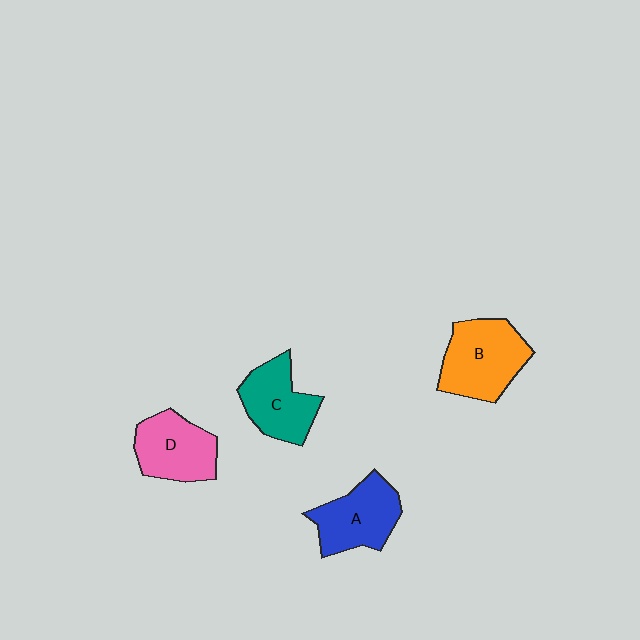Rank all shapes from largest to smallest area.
From largest to smallest: B (orange), A (blue), D (pink), C (teal).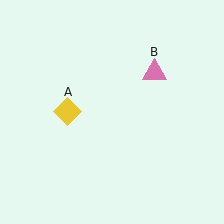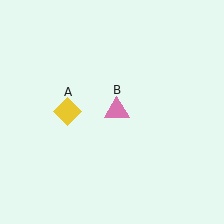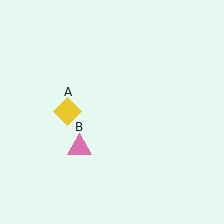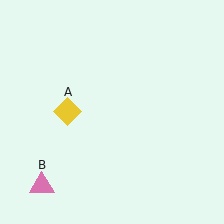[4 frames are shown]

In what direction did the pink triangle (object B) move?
The pink triangle (object B) moved down and to the left.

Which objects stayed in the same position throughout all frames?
Yellow diamond (object A) remained stationary.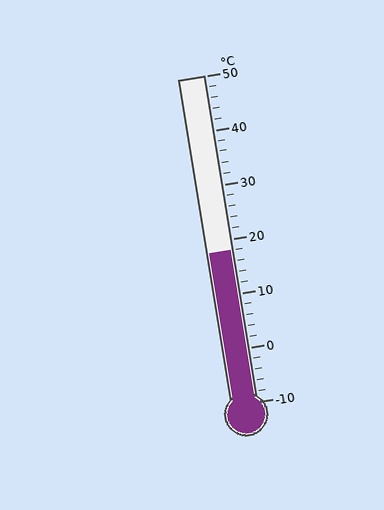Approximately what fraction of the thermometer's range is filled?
The thermometer is filled to approximately 45% of its range.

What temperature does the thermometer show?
The thermometer shows approximately 18°C.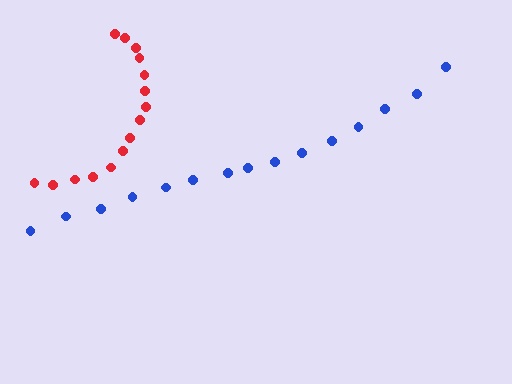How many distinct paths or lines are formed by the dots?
There are 2 distinct paths.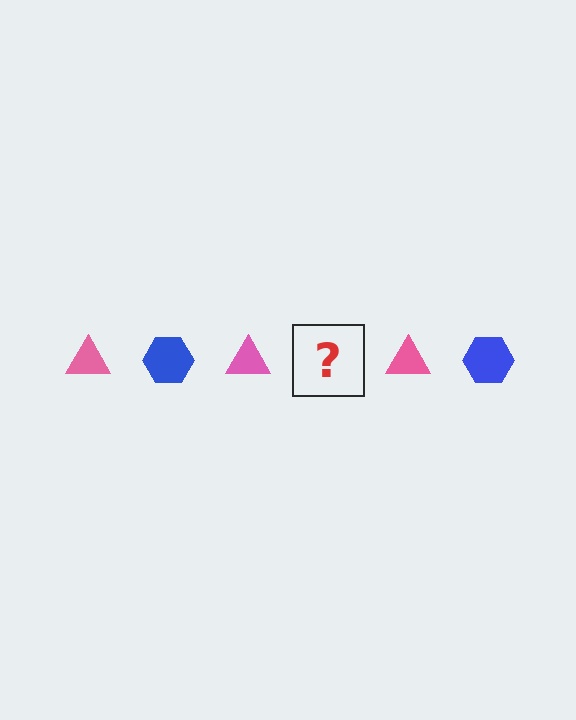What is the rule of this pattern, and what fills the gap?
The rule is that the pattern alternates between pink triangle and blue hexagon. The gap should be filled with a blue hexagon.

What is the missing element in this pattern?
The missing element is a blue hexagon.